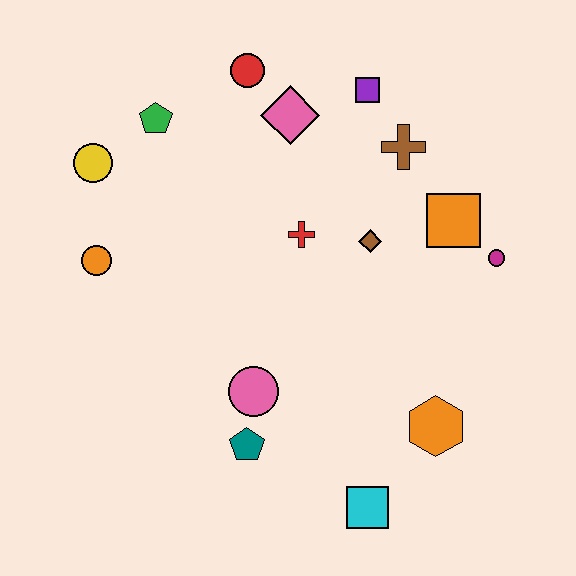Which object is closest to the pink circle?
The teal pentagon is closest to the pink circle.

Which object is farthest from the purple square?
The cyan square is farthest from the purple square.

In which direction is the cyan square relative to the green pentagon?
The cyan square is below the green pentagon.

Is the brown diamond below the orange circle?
No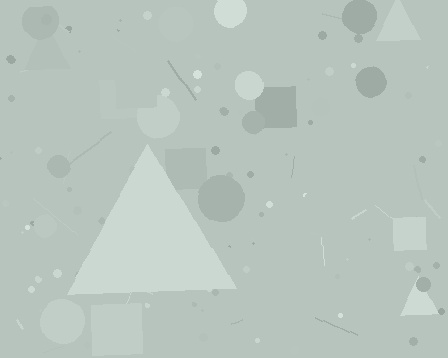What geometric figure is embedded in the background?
A triangle is embedded in the background.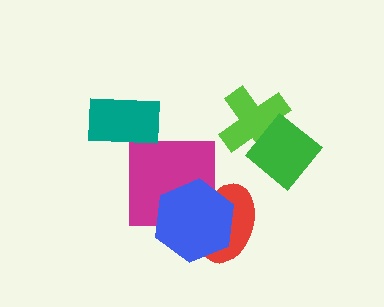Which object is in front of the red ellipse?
The blue hexagon is in front of the red ellipse.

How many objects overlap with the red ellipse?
2 objects overlap with the red ellipse.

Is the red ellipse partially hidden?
Yes, it is partially covered by another shape.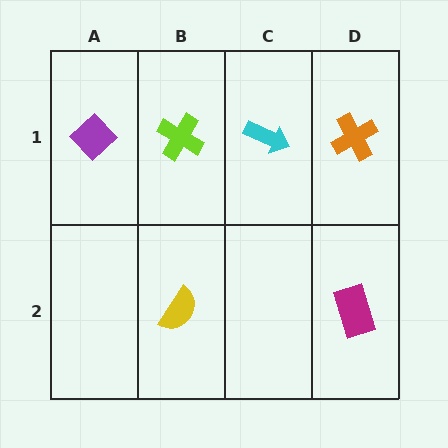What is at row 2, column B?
A yellow semicircle.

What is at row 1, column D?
An orange cross.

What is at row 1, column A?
A purple diamond.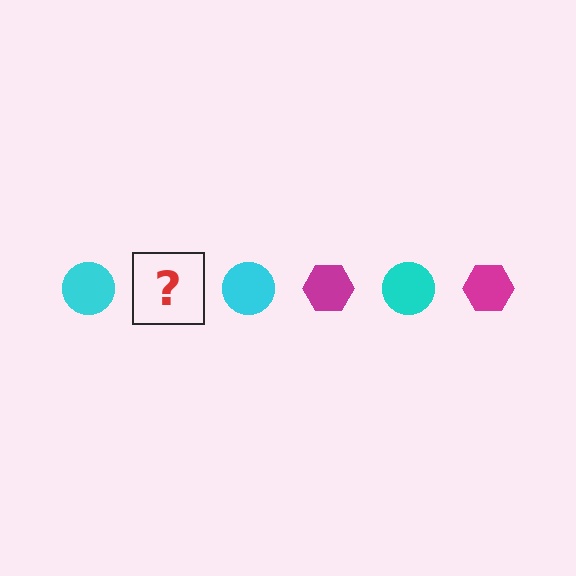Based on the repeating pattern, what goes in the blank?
The blank should be a magenta hexagon.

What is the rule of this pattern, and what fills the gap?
The rule is that the pattern alternates between cyan circle and magenta hexagon. The gap should be filled with a magenta hexagon.